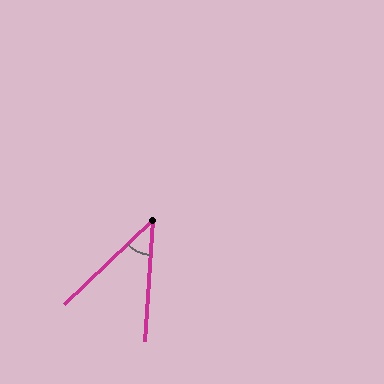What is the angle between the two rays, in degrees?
Approximately 42 degrees.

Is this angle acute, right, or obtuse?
It is acute.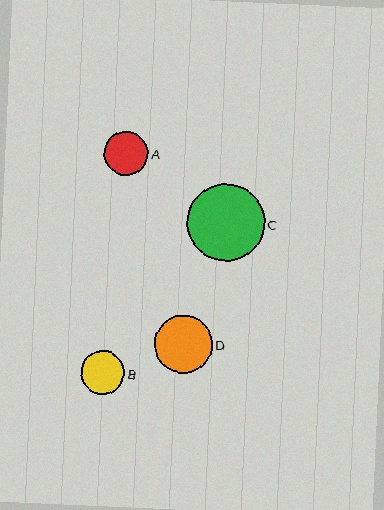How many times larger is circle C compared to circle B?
Circle C is approximately 1.8 times the size of circle B.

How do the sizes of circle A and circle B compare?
Circle A and circle B are approximately the same size.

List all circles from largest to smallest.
From largest to smallest: C, D, A, B.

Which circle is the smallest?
Circle B is the smallest with a size of approximately 44 pixels.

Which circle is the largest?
Circle C is the largest with a size of approximately 77 pixels.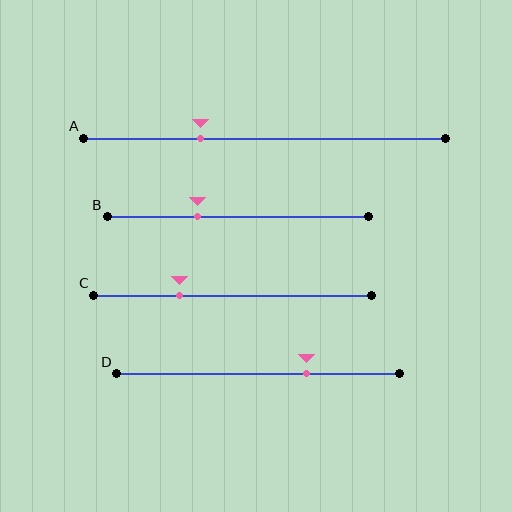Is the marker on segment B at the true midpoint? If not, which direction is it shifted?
No, the marker on segment B is shifted to the left by about 15% of the segment length.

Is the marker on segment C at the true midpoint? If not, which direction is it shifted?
No, the marker on segment C is shifted to the left by about 19% of the segment length.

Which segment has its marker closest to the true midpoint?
Segment B has its marker closest to the true midpoint.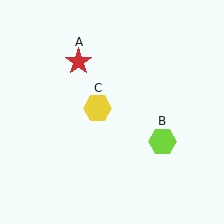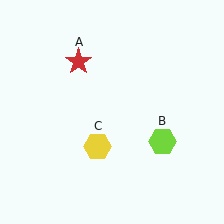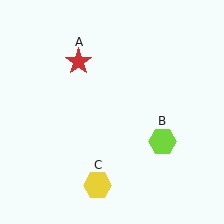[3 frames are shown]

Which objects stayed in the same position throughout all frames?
Red star (object A) and lime hexagon (object B) remained stationary.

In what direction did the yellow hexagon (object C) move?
The yellow hexagon (object C) moved down.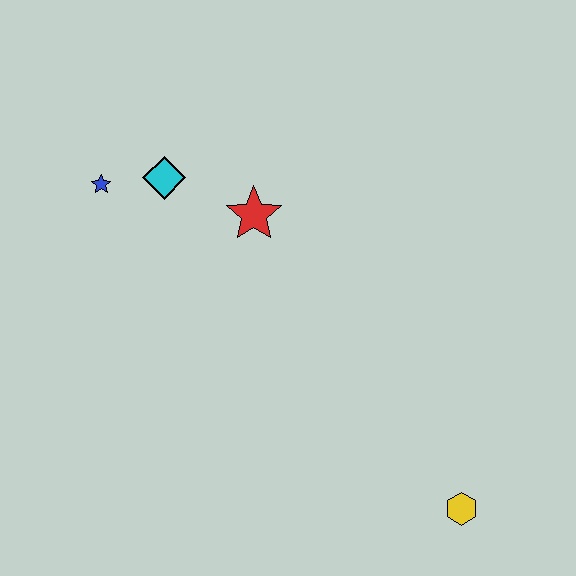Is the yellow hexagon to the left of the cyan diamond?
No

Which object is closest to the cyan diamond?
The blue star is closest to the cyan diamond.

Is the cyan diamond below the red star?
No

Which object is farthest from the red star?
The yellow hexagon is farthest from the red star.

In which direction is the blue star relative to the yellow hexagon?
The blue star is to the left of the yellow hexagon.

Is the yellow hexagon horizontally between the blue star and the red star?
No